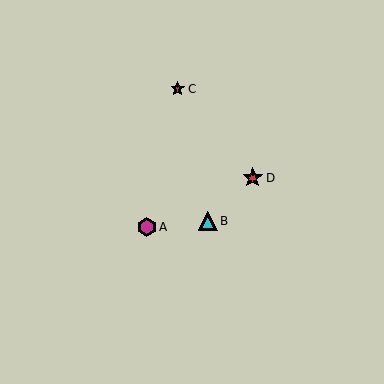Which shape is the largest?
The red star (labeled D) is the largest.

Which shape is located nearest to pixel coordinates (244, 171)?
The red star (labeled D) at (253, 178) is nearest to that location.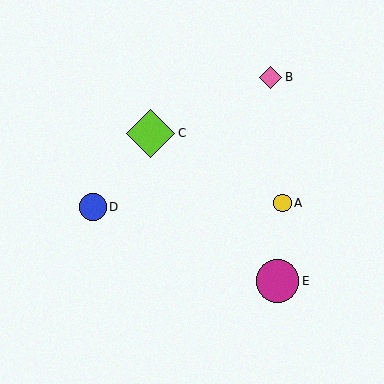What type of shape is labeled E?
Shape E is a magenta circle.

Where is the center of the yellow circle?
The center of the yellow circle is at (283, 203).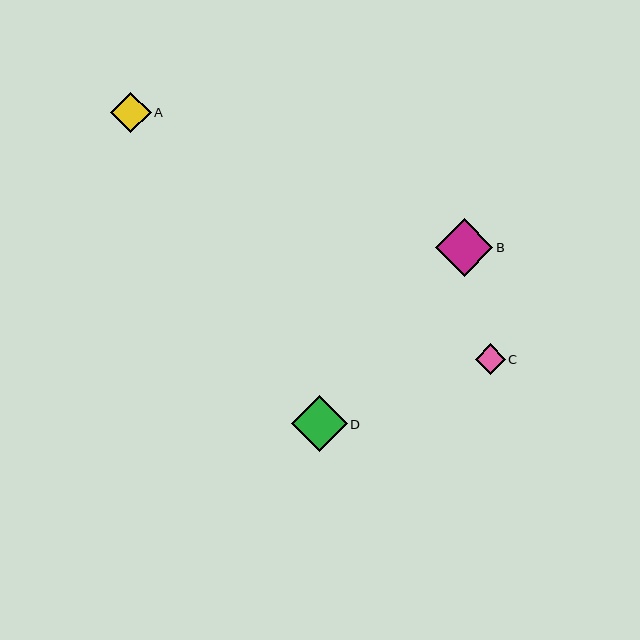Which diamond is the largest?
Diamond B is the largest with a size of approximately 57 pixels.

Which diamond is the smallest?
Diamond C is the smallest with a size of approximately 30 pixels.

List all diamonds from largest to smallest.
From largest to smallest: B, D, A, C.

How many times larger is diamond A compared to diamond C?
Diamond A is approximately 1.3 times the size of diamond C.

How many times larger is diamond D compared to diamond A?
Diamond D is approximately 1.4 times the size of diamond A.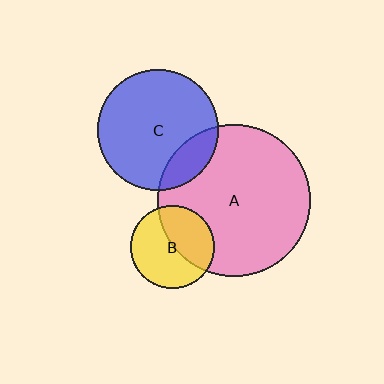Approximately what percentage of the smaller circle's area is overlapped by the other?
Approximately 45%.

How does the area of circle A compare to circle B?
Approximately 3.4 times.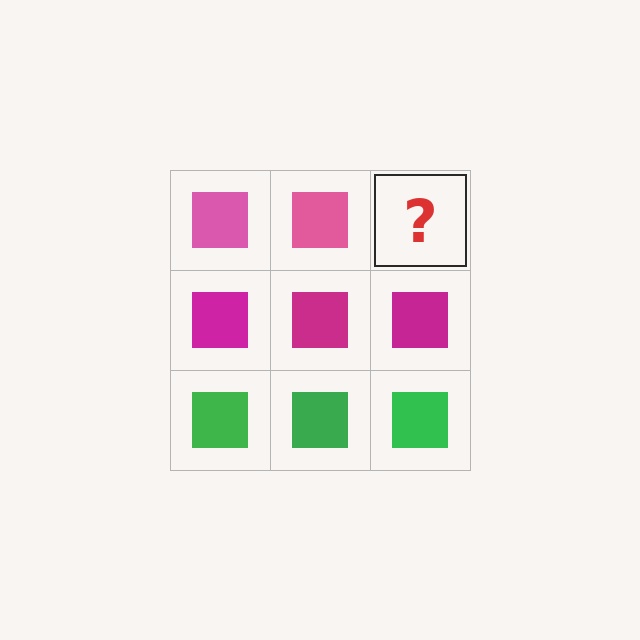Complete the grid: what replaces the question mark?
The question mark should be replaced with a pink square.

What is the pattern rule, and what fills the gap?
The rule is that each row has a consistent color. The gap should be filled with a pink square.